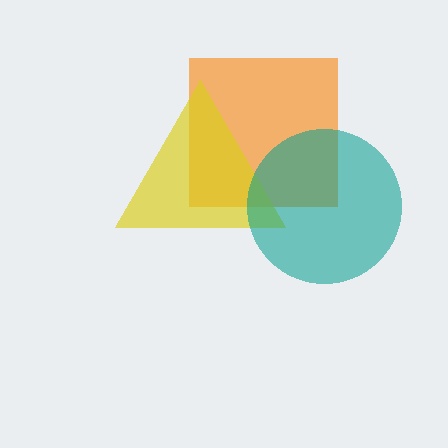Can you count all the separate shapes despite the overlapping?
Yes, there are 3 separate shapes.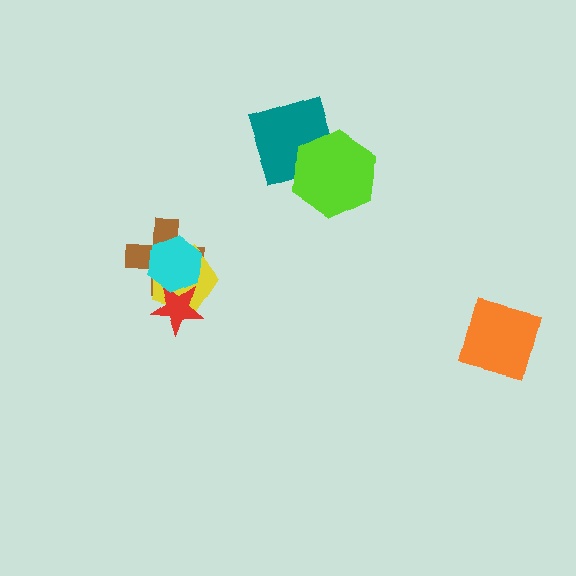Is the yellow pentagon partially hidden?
Yes, it is partially covered by another shape.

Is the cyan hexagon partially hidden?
No, no other shape covers it.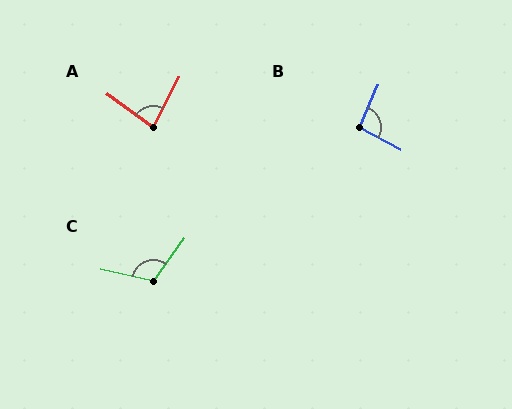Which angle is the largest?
C, at approximately 113 degrees.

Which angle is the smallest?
A, at approximately 81 degrees.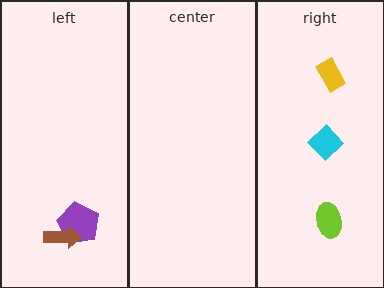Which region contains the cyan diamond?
The right region.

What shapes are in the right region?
The lime ellipse, the cyan diamond, the yellow rectangle.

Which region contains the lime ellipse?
The right region.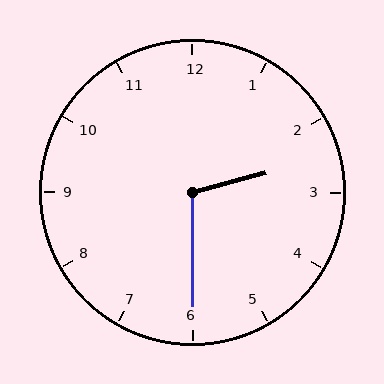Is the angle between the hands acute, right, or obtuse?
It is obtuse.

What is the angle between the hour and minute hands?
Approximately 105 degrees.